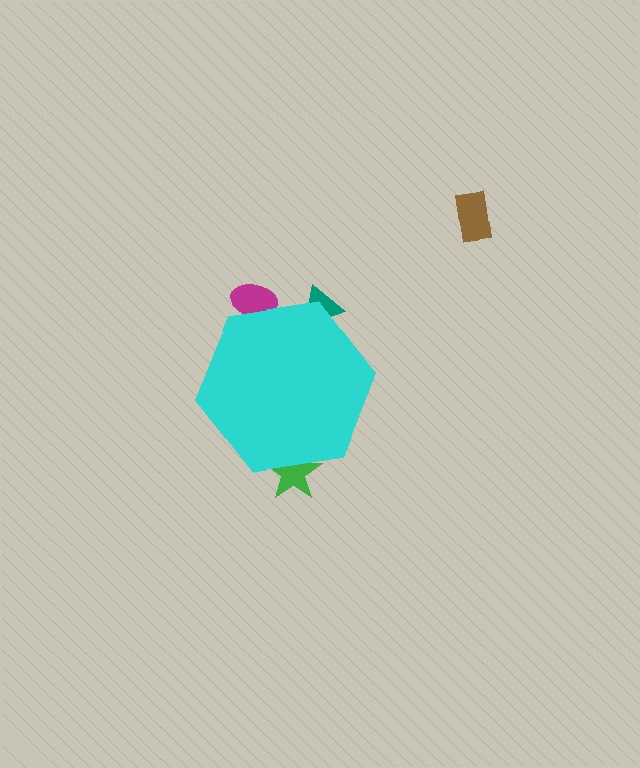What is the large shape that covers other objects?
A cyan hexagon.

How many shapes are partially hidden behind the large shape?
3 shapes are partially hidden.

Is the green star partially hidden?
Yes, the green star is partially hidden behind the cyan hexagon.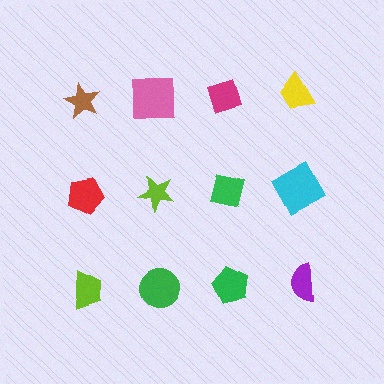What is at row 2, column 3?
A green square.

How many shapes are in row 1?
4 shapes.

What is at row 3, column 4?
A purple semicircle.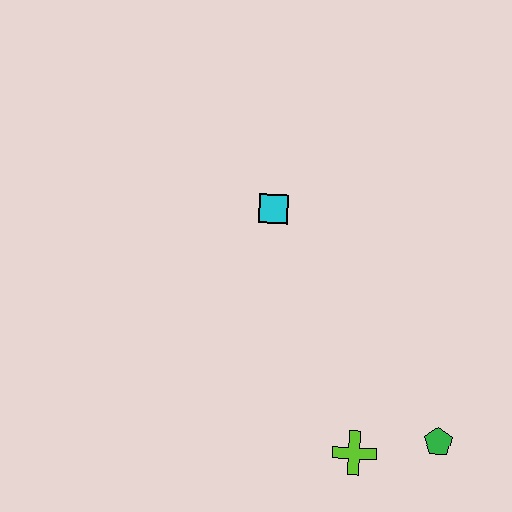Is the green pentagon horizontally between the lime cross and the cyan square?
No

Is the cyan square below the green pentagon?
No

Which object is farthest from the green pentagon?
The cyan square is farthest from the green pentagon.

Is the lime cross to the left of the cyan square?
No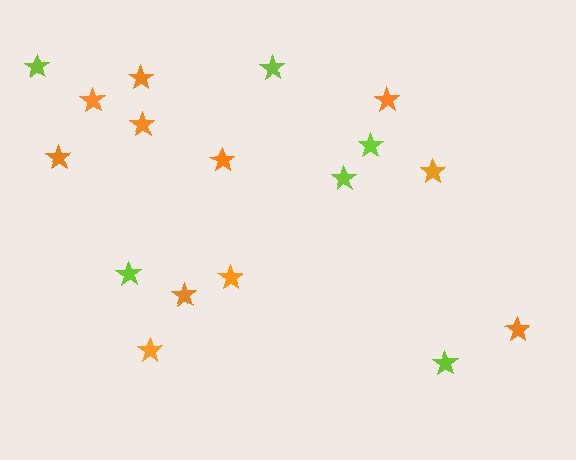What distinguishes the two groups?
There are 2 groups: one group of lime stars (6) and one group of orange stars (11).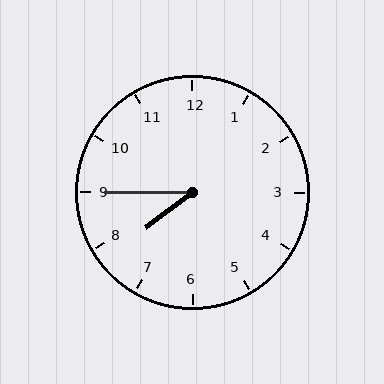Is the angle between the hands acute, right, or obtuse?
It is acute.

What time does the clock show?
7:45.